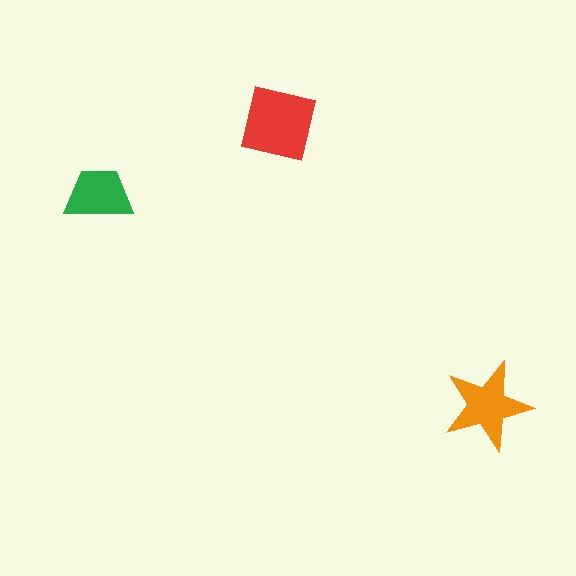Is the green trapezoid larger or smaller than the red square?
Smaller.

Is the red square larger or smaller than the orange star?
Larger.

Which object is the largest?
The red square.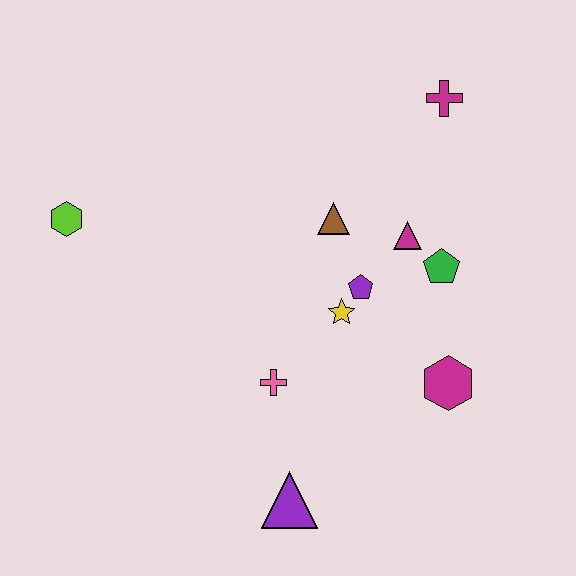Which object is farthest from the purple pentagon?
The lime hexagon is farthest from the purple pentagon.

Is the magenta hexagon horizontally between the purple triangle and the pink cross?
No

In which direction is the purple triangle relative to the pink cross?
The purple triangle is below the pink cross.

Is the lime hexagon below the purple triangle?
No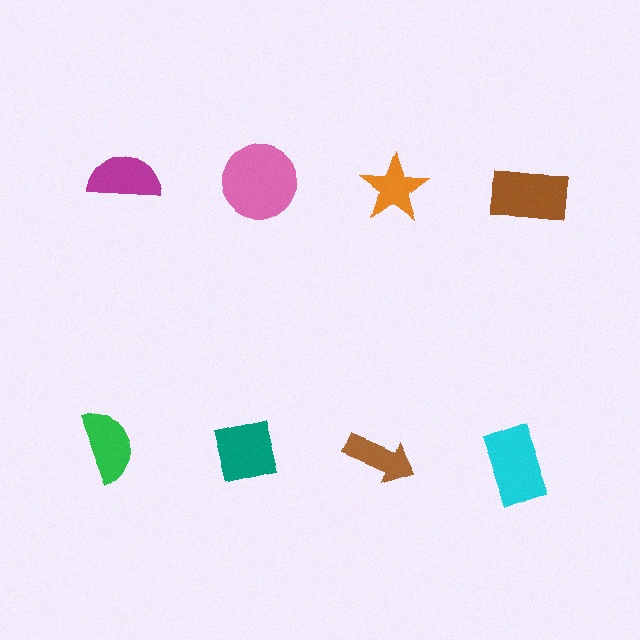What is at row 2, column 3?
A brown arrow.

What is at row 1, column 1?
A magenta semicircle.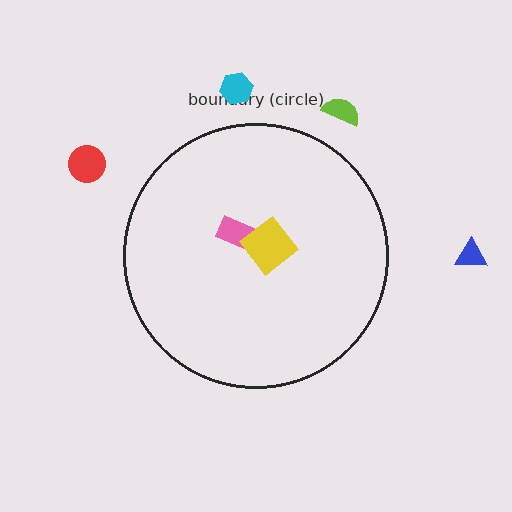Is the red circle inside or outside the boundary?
Outside.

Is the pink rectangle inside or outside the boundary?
Inside.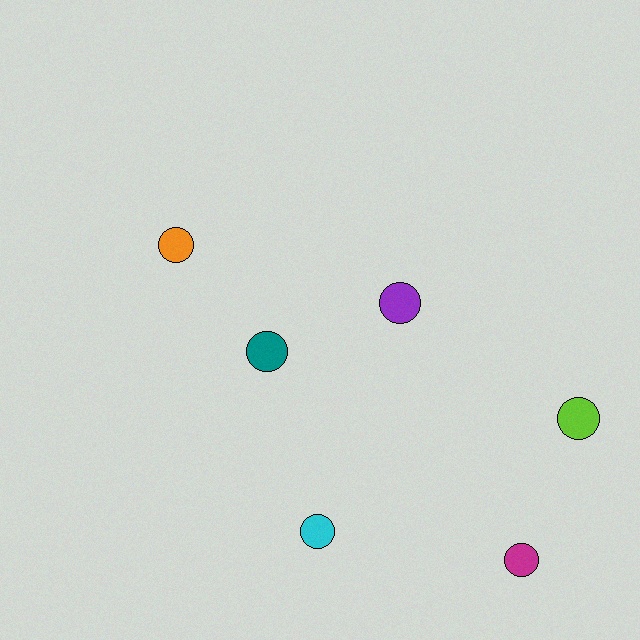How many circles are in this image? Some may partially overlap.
There are 6 circles.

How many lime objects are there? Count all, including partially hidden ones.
There is 1 lime object.